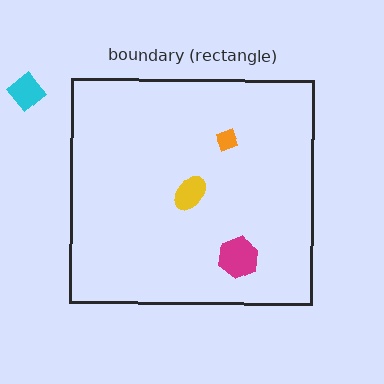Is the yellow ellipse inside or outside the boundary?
Inside.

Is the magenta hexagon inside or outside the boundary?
Inside.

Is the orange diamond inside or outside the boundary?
Inside.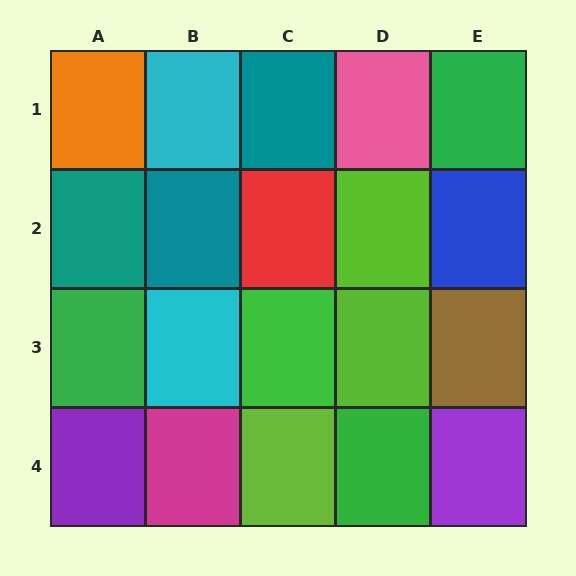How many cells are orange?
1 cell is orange.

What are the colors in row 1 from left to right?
Orange, cyan, teal, pink, green.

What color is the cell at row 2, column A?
Teal.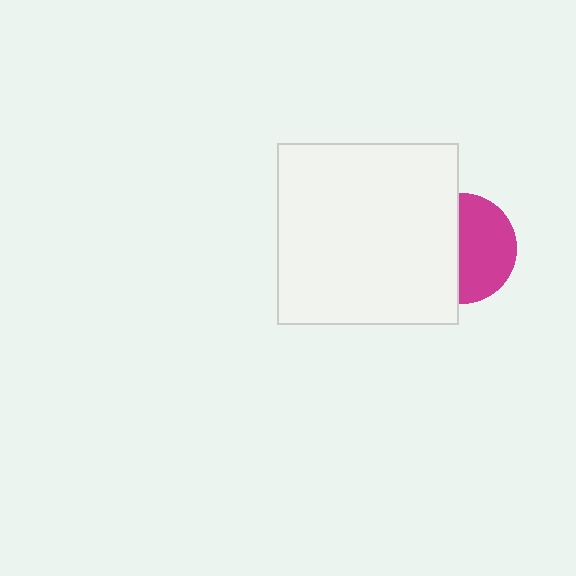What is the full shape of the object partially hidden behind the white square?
The partially hidden object is a magenta circle.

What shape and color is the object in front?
The object in front is a white square.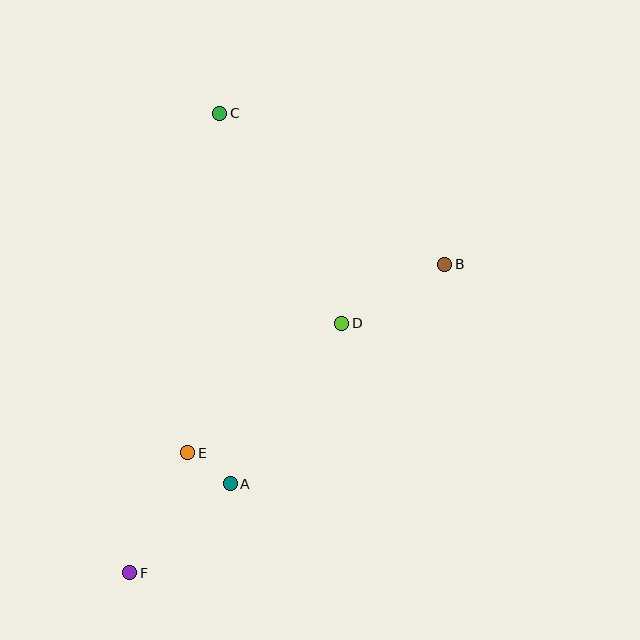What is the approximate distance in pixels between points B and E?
The distance between B and E is approximately 319 pixels.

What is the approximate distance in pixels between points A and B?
The distance between A and B is approximately 307 pixels.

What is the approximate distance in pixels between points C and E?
The distance between C and E is approximately 341 pixels.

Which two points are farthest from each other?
Points C and F are farthest from each other.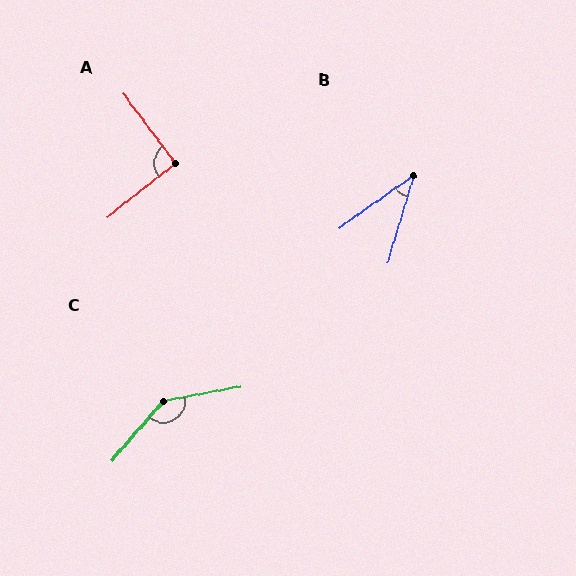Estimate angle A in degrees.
Approximately 92 degrees.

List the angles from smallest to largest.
B (38°), A (92°), C (141°).